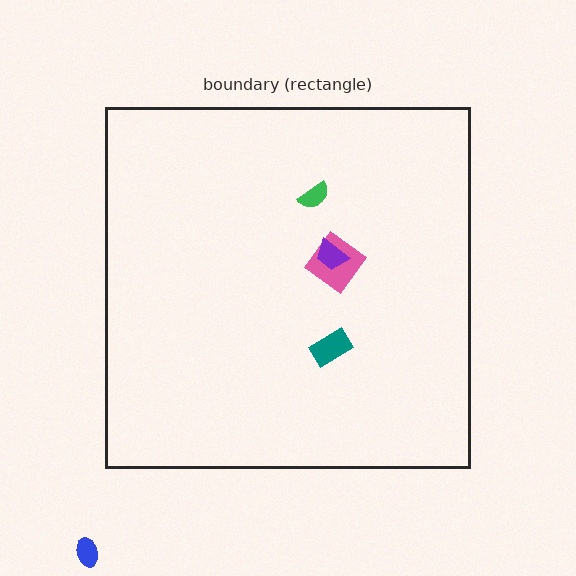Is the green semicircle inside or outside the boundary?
Inside.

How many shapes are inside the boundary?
4 inside, 1 outside.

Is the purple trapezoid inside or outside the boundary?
Inside.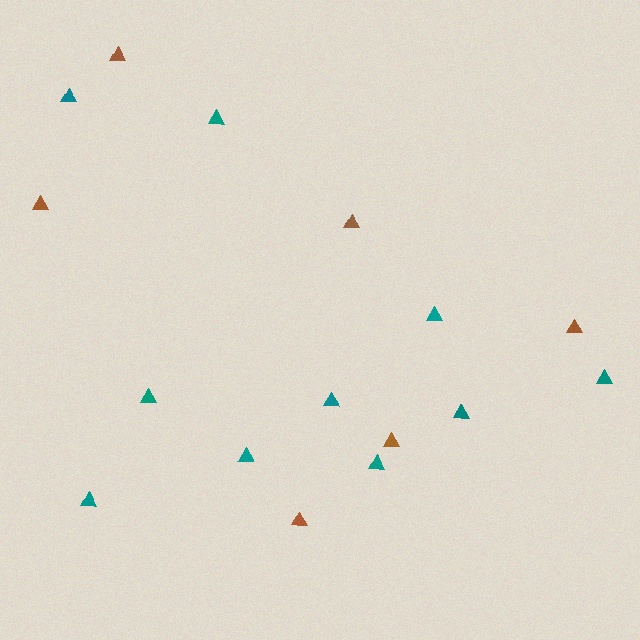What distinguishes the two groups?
There are 2 groups: one group of teal triangles (10) and one group of brown triangles (6).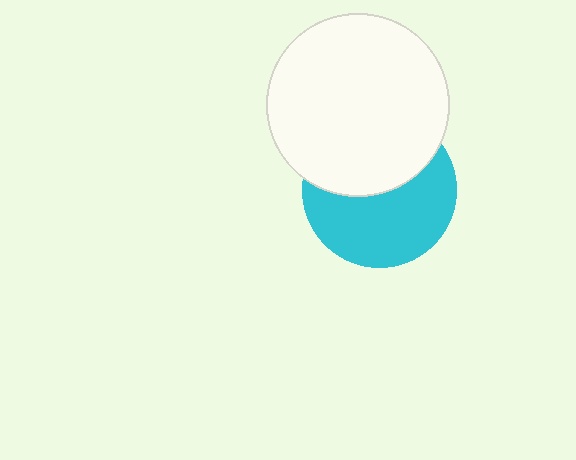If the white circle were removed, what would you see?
You would see the complete cyan circle.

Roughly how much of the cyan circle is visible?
About half of it is visible (roughly 56%).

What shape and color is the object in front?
The object in front is a white circle.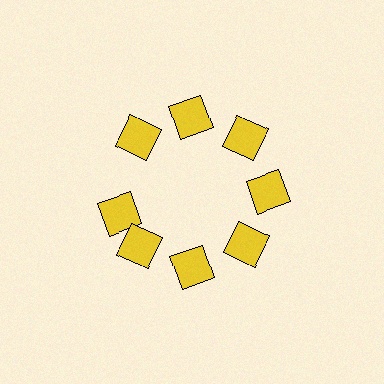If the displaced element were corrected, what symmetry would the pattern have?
It would have 8-fold rotational symmetry — the pattern would map onto itself every 45 degrees.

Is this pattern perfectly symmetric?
No. The 8 yellow diamonds are arranged in a ring, but one element near the 9 o'clock position is rotated out of alignment along the ring, breaking the 8-fold rotational symmetry.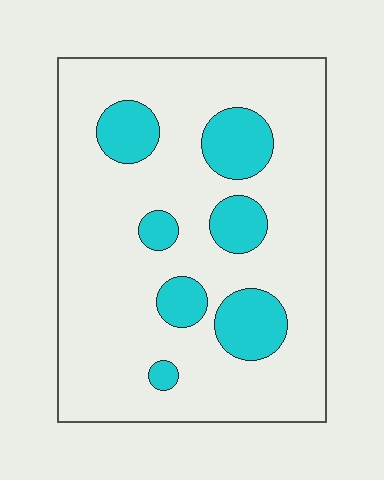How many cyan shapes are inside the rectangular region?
7.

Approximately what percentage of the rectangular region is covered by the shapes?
Approximately 20%.